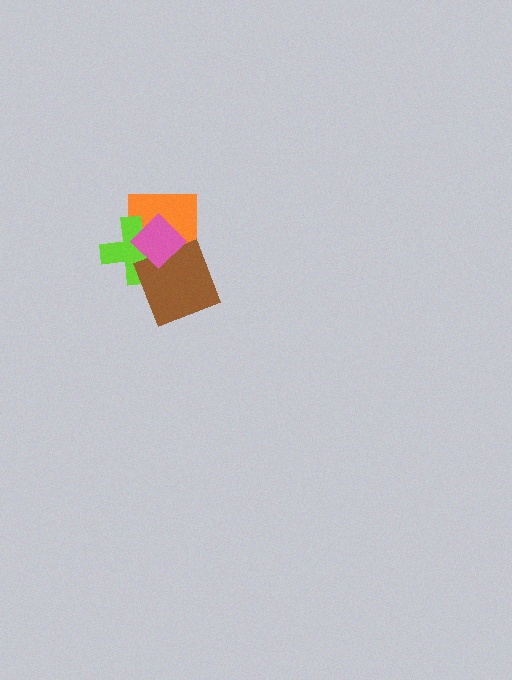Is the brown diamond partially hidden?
Yes, it is partially covered by another shape.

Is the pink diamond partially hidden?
No, no other shape covers it.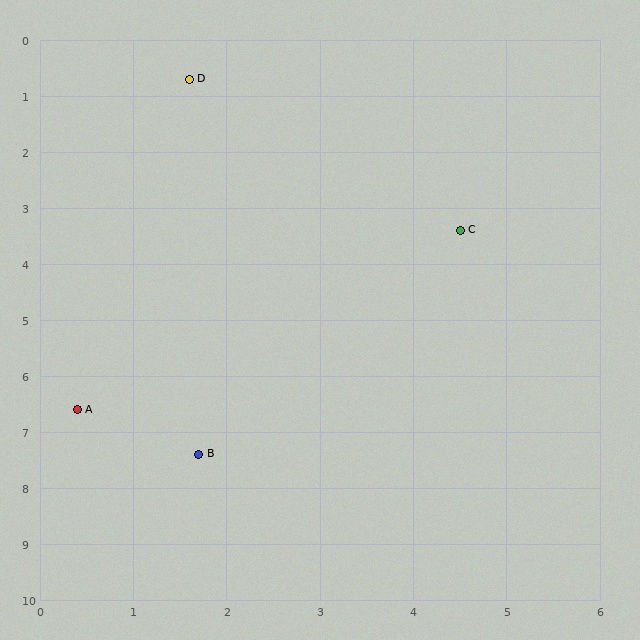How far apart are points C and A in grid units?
Points C and A are about 5.2 grid units apart.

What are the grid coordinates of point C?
Point C is at approximately (4.5, 3.4).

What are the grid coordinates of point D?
Point D is at approximately (1.6, 0.7).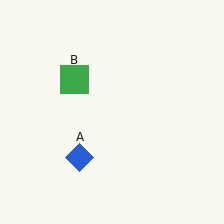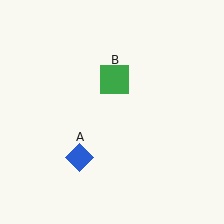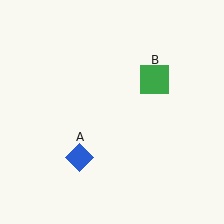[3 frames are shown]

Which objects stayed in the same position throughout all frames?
Blue diamond (object A) remained stationary.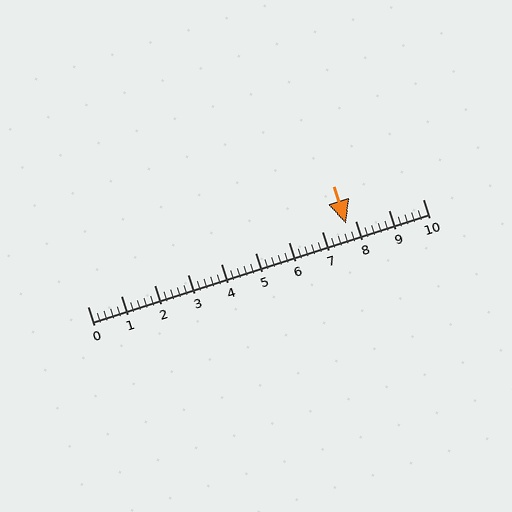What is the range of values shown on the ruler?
The ruler shows values from 0 to 10.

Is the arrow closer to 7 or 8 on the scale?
The arrow is closer to 8.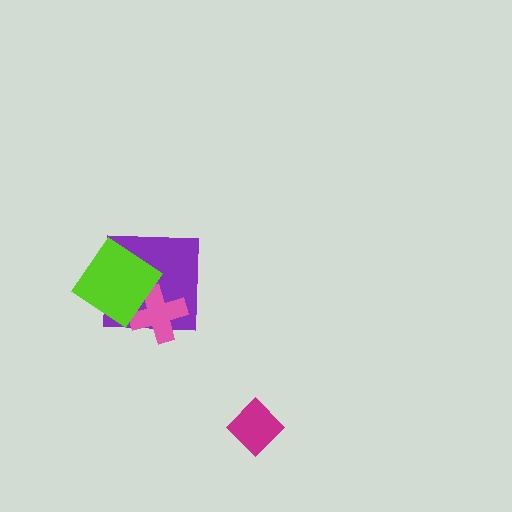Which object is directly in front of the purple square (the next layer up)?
The pink cross is directly in front of the purple square.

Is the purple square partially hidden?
Yes, it is partially covered by another shape.